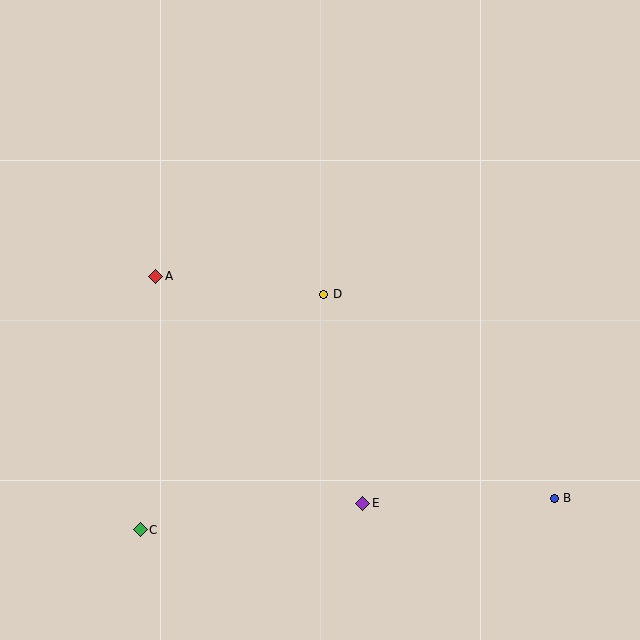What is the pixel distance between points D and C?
The distance between D and C is 298 pixels.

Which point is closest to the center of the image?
Point D at (324, 294) is closest to the center.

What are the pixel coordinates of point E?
Point E is at (363, 503).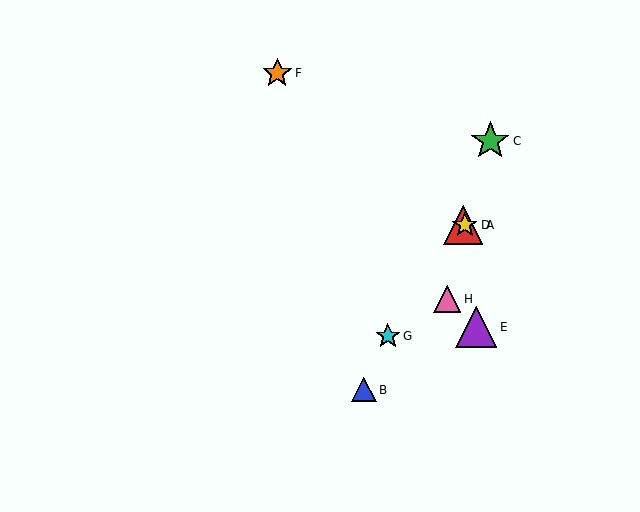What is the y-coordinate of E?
Object E is at y≈327.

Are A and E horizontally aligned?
No, A is at y≈225 and E is at y≈327.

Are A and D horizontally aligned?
Yes, both are at y≈225.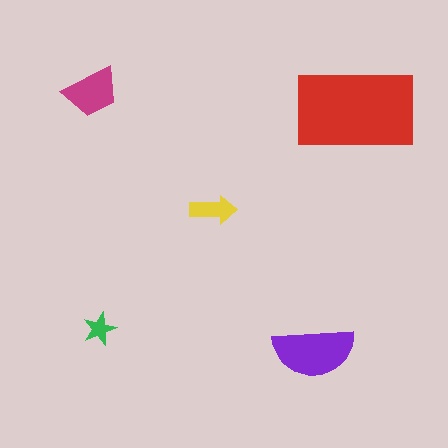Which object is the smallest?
The green star.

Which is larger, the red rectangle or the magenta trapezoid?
The red rectangle.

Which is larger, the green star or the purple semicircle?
The purple semicircle.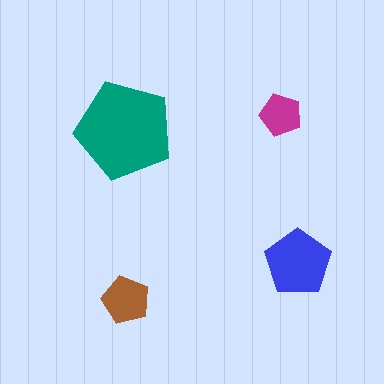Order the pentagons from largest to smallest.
the teal one, the blue one, the brown one, the magenta one.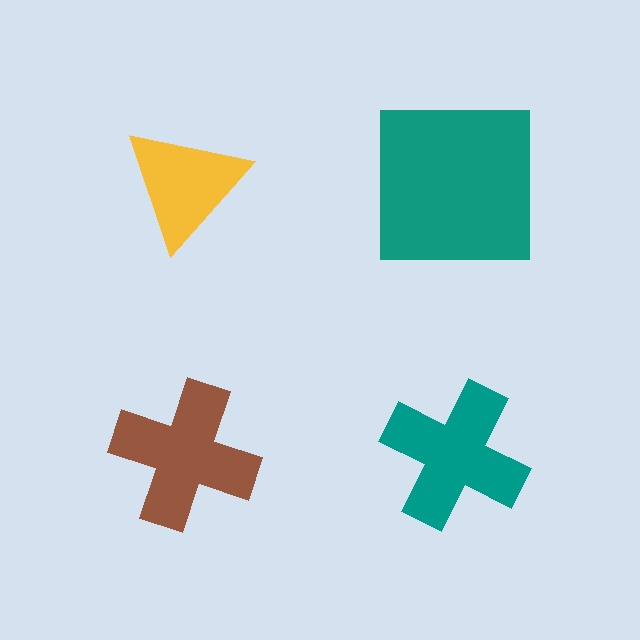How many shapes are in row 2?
2 shapes.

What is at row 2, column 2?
A teal cross.